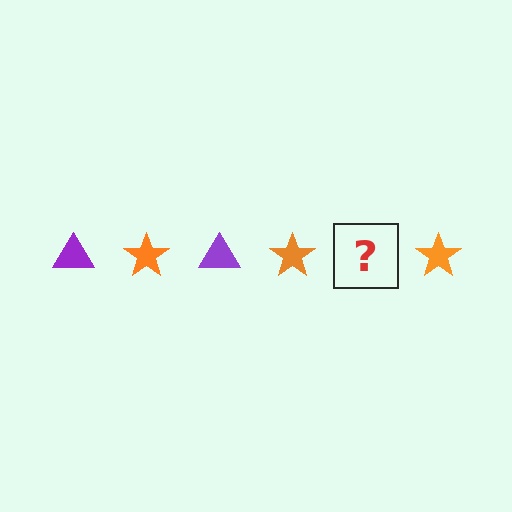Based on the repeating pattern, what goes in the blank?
The blank should be a purple triangle.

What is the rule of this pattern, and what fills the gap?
The rule is that the pattern alternates between purple triangle and orange star. The gap should be filled with a purple triangle.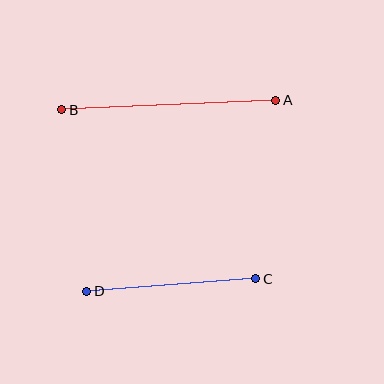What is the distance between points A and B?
The distance is approximately 214 pixels.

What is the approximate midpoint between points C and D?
The midpoint is at approximately (171, 285) pixels.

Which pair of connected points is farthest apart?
Points A and B are farthest apart.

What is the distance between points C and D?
The distance is approximately 169 pixels.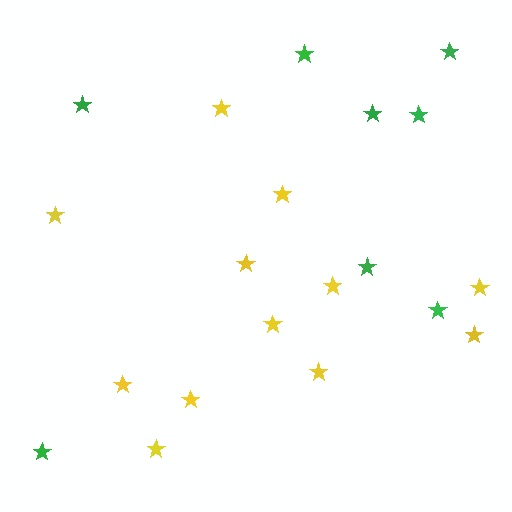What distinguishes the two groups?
There are 2 groups: one group of yellow stars (12) and one group of green stars (8).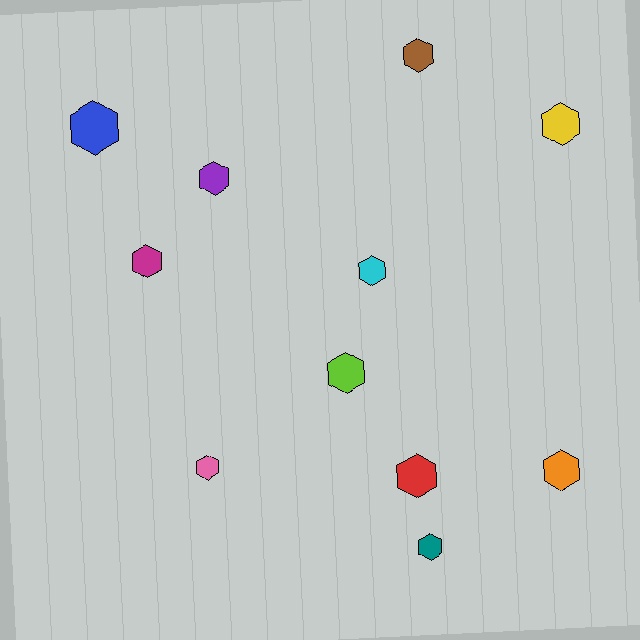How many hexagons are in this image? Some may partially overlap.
There are 11 hexagons.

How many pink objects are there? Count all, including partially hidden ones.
There is 1 pink object.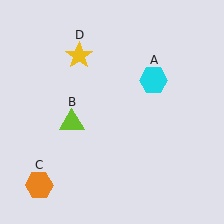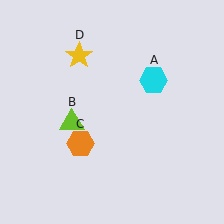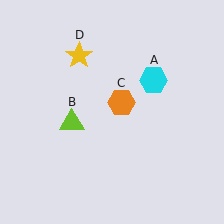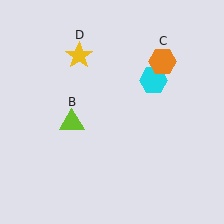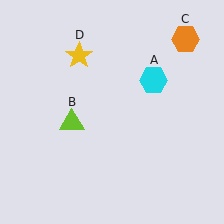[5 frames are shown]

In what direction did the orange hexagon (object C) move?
The orange hexagon (object C) moved up and to the right.